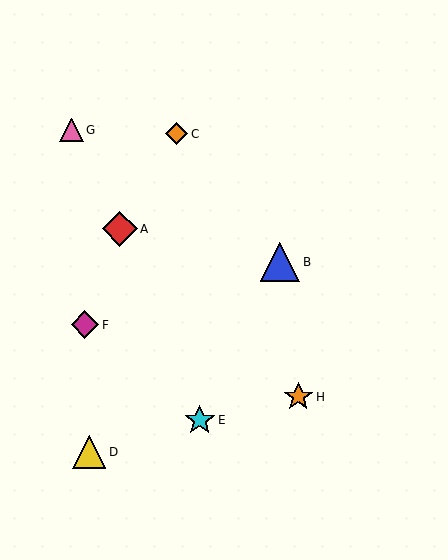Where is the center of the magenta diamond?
The center of the magenta diamond is at (85, 325).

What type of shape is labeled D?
Shape D is a yellow triangle.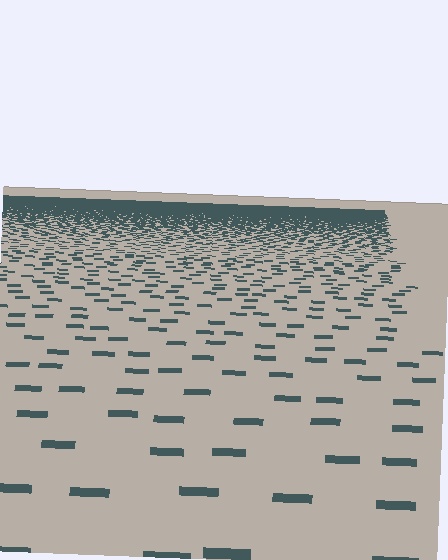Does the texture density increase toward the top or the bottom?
Density increases toward the top.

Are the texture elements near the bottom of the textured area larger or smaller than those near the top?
Larger. Near the bottom, elements are closer to the viewer and appear at a bigger on-screen size.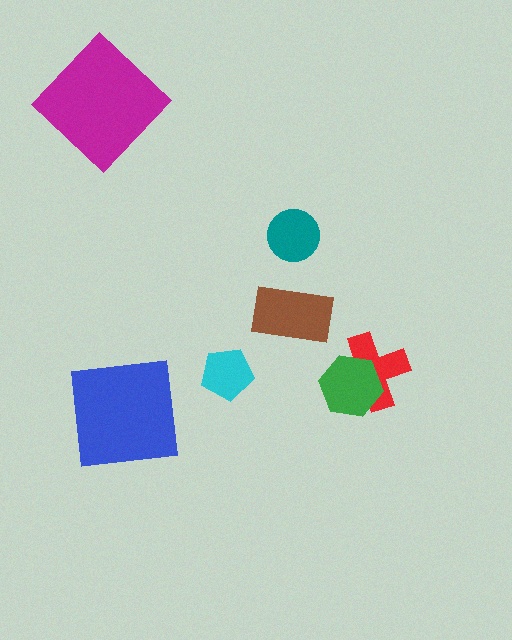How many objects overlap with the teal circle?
0 objects overlap with the teal circle.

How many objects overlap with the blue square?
0 objects overlap with the blue square.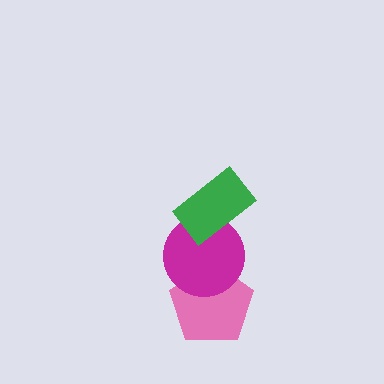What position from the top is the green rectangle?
The green rectangle is 1st from the top.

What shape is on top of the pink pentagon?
The magenta circle is on top of the pink pentagon.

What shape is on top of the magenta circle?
The green rectangle is on top of the magenta circle.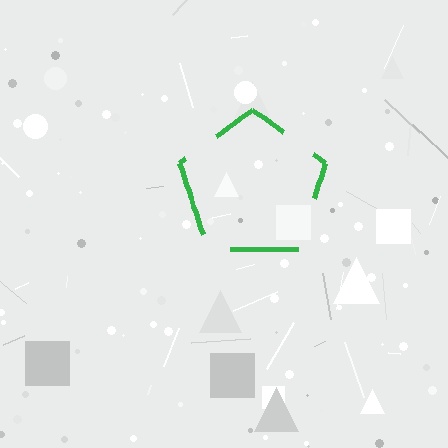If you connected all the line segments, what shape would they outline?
They would outline a pentagon.